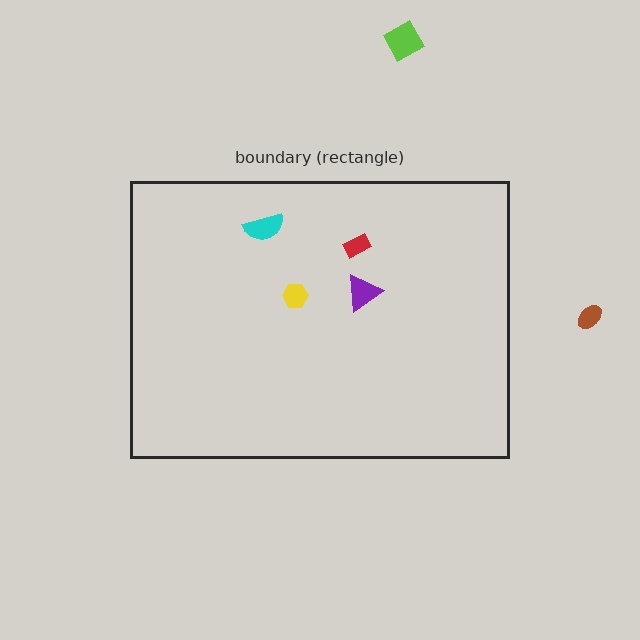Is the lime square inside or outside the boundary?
Outside.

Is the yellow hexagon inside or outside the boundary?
Inside.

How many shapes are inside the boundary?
4 inside, 2 outside.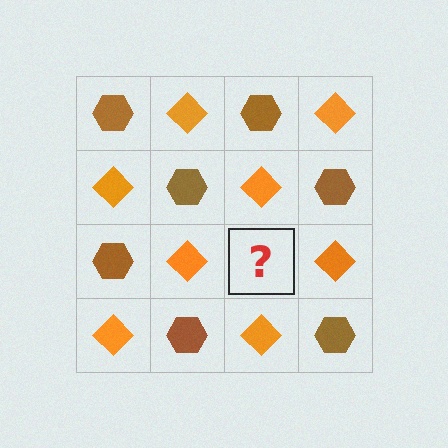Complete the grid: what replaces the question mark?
The question mark should be replaced with a brown hexagon.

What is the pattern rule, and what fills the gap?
The rule is that it alternates brown hexagon and orange diamond in a checkerboard pattern. The gap should be filled with a brown hexagon.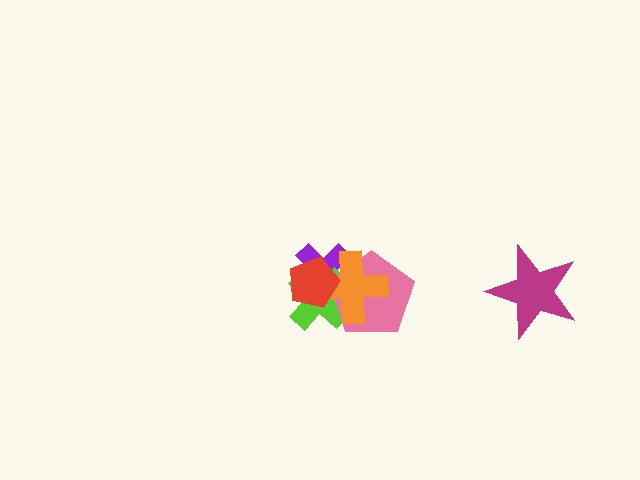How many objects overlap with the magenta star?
0 objects overlap with the magenta star.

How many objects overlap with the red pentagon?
4 objects overlap with the red pentagon.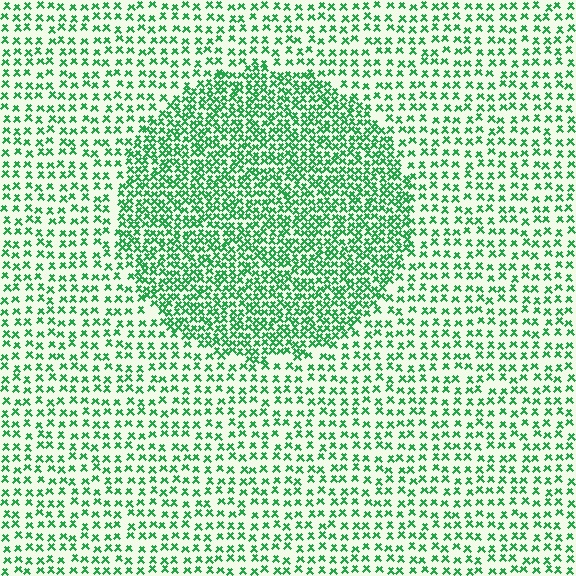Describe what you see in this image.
The image contains small green elements arranged at two different densities. A circle-shaped region is visible where the elements are more densely packed than the surrounding area.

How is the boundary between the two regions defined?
The boundary is defined by a change in element density (approximately 2.0x ratio). All elements are the same color, size, and shape.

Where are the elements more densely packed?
The elements are more densely packed inside the circle boundary.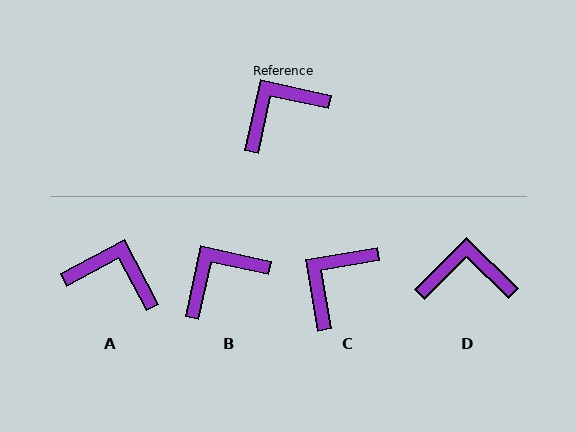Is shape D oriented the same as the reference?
No, it is off by about 32 degrees.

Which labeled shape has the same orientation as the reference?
B.